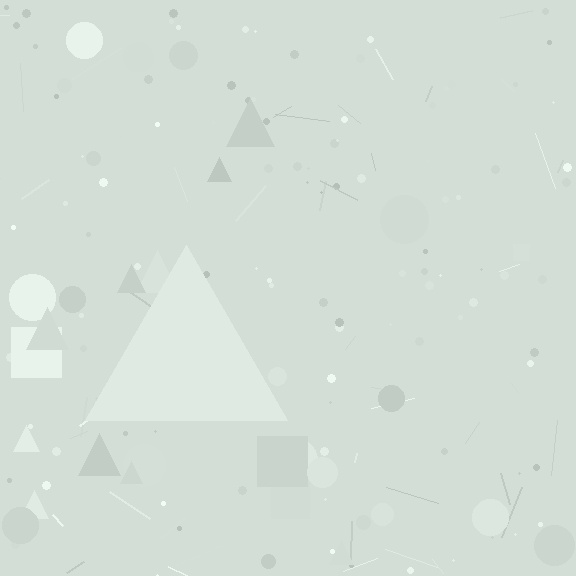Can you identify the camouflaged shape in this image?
The camouflaged shape is a triangle.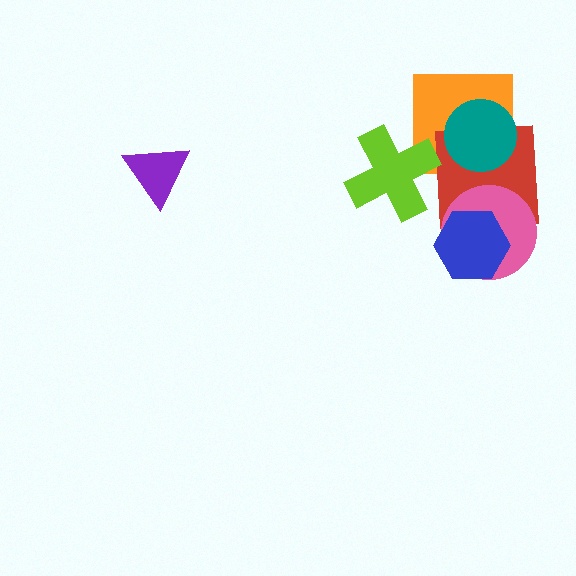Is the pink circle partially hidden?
Yes, it is partially covered by another shape.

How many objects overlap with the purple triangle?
0 objects overlap with the purple triangle.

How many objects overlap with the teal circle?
2 objects overlap with the teal circle.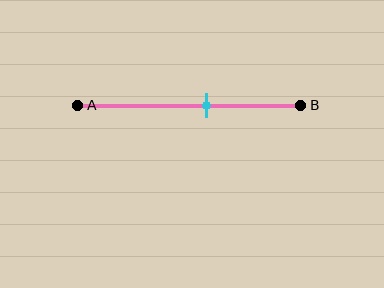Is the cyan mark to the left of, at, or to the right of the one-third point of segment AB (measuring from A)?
The cyan mark is to the right of the one-third point of segment AB.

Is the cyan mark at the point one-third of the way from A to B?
No, the mark is at about 60% from A, not at the 33% one-third point.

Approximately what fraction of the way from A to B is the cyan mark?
The cyan mark is approximately 60% of the way from A to B.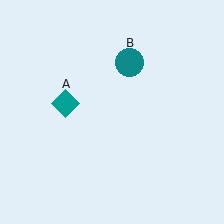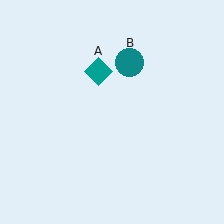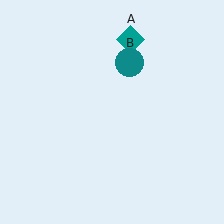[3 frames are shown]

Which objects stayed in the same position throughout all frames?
Teal circle (object B) remained stationary.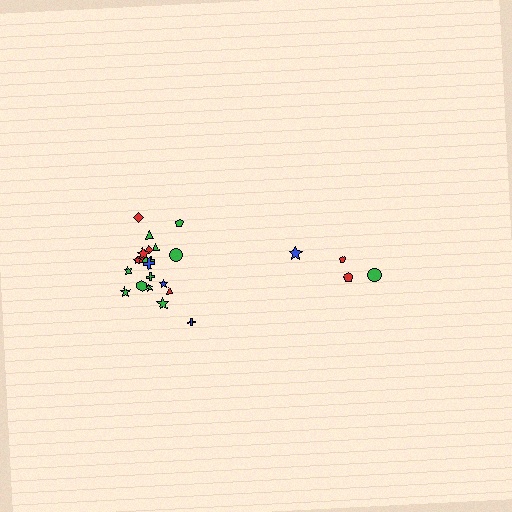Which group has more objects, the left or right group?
The left group.